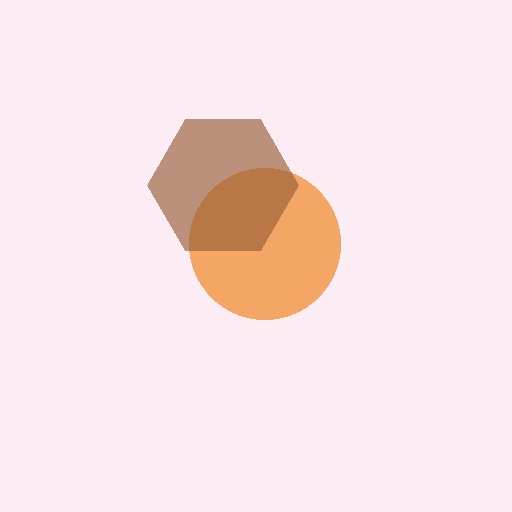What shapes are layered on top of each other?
The layered shapes are: an orange circle, a brown hexagon.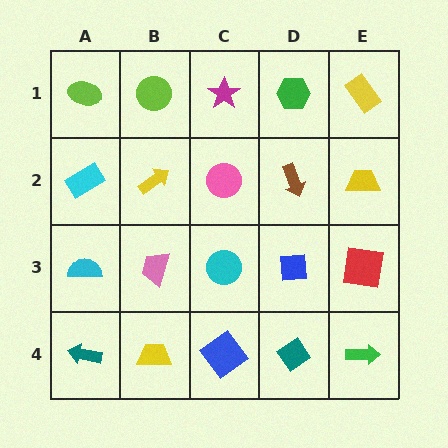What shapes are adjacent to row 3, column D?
A brown arrow (row 2, column D), a teal diamond (row 4, column D), a cyan circle (row 3, column C), a red square (row 3, column E).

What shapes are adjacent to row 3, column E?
A yellow trapezoid (row 2, column E), a green arrow (row 4, column E), a blue square (row 3, column D).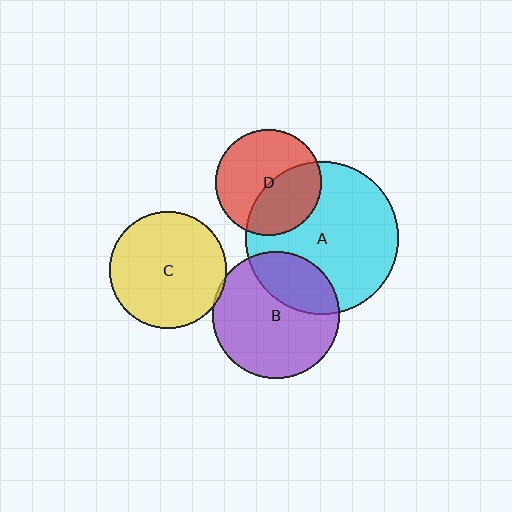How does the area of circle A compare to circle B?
Approximately 1.4 times.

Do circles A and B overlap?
Yes.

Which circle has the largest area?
Circle A (cyan).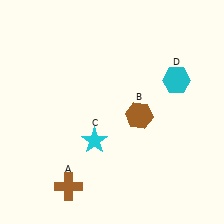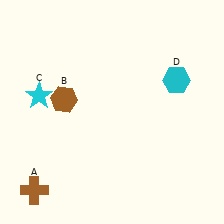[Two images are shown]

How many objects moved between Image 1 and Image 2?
3 objects moved between the two images.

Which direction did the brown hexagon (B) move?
The brown hexagon (B) moved left.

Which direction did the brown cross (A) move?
The brown cross (A) moved left.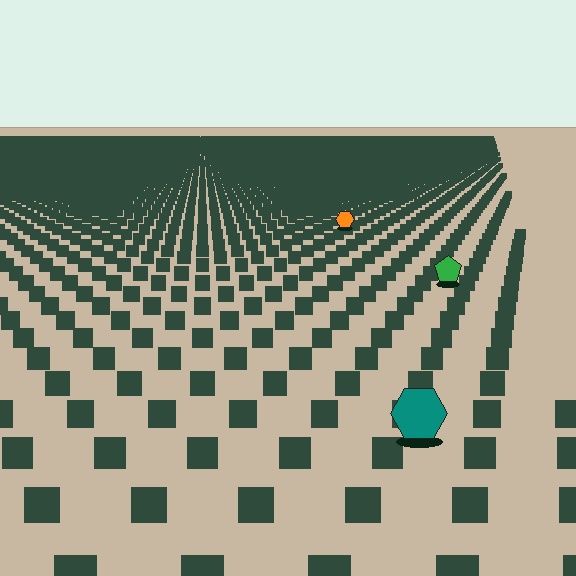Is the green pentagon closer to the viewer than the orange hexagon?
Yes. The green pentagon is closer — you can tell from the texture gradient: the ground texture is coarser near it.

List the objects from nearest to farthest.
From nearest to farthest: the teal hexagon, the green pentagon, the orange hexagon.